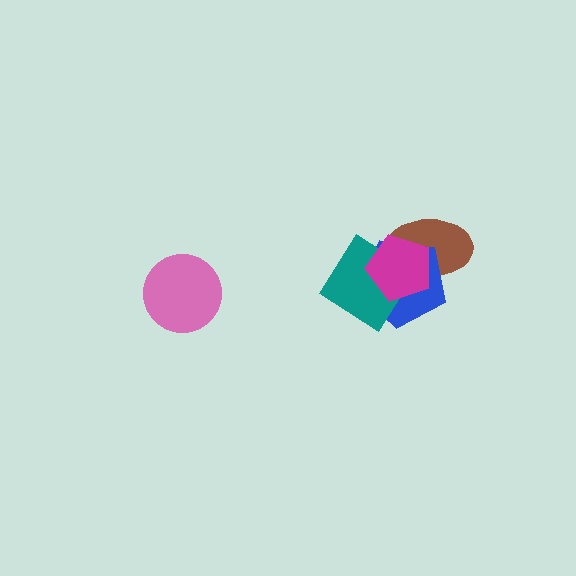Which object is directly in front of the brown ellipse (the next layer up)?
The blue pentagon is directly in front of the brown ellipse.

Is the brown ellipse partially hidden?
Yes, it is partially covered by another shape.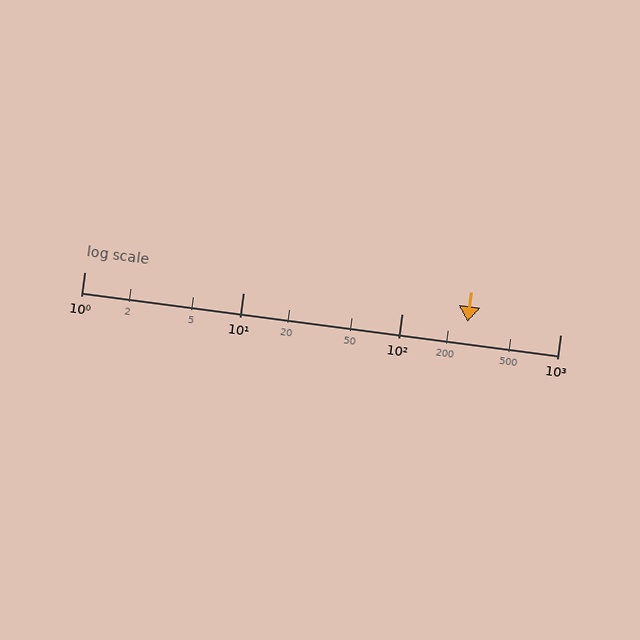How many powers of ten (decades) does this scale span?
The scale spans 3 decades, from 1 to 1000.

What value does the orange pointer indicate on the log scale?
The pointer indicates approximately 260.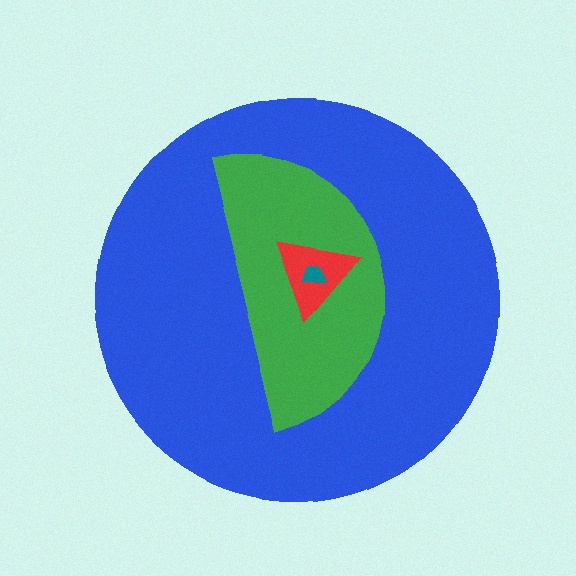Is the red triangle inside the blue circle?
Yes.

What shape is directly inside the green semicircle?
The red triangle.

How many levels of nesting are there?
4.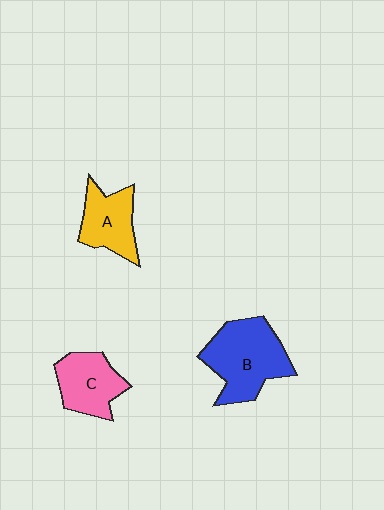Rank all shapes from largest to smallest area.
From largest to smallest: B (blue), C (pink), A (yellow).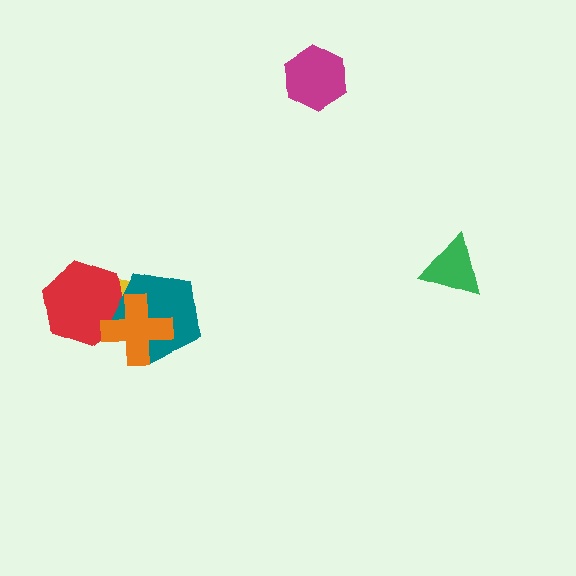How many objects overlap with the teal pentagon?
3 objects overlap with the teal pentagon.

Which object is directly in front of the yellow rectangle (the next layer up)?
The red hexagon is directly in front of the yellow rectangle.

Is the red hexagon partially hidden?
Yes, it is partially covered by another shape.